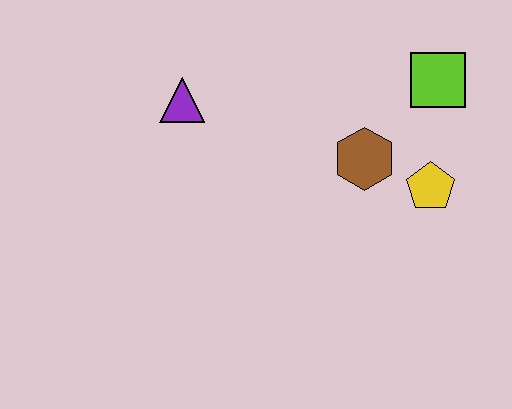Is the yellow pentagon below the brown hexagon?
Yes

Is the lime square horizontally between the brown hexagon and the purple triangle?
No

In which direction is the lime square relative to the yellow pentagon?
The lime square is above the yellow pentagon.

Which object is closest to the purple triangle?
The brown hexagon is closest to the purple triangle.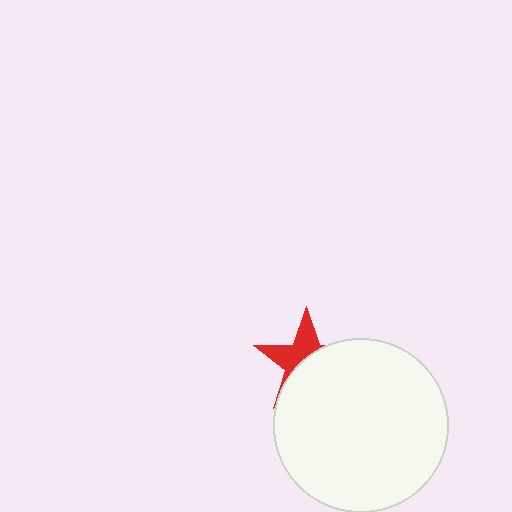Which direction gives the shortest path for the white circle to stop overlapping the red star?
Moving down gives the shortest separation.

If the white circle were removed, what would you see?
You would see the complete red star.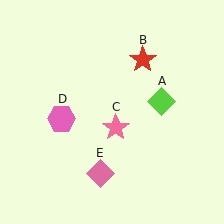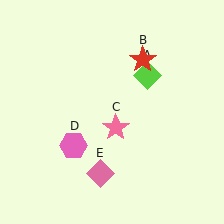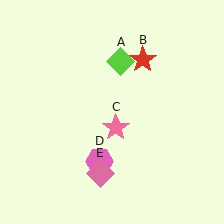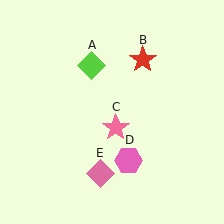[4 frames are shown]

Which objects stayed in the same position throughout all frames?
Red star (object B) and pink star (object C) and pink diamond (object E) remained stationary.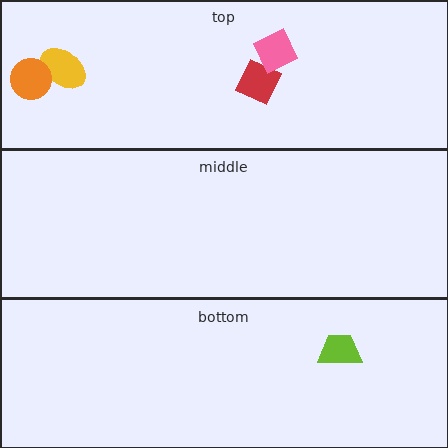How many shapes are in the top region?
4.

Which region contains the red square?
The top region.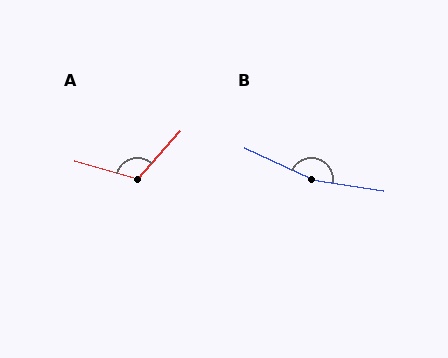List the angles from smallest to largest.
A (116°), B (165°).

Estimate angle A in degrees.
Approximately 116 degrees.